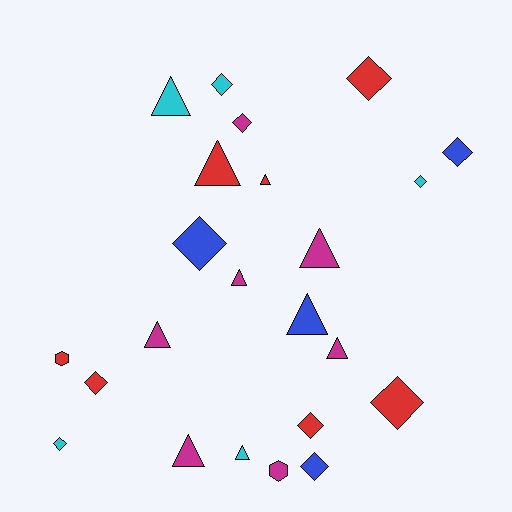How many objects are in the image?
There are 23 objects.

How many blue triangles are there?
There is 1 blue triangle.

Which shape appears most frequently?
Diamond, with 11 objects.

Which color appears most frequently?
Magenta, with 7 objects.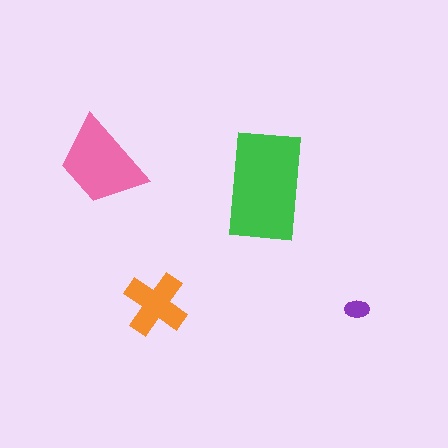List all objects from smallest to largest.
The purple ellipse, the orange cross, the pink trapezoid, the green rectangle.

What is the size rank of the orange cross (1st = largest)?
3rd.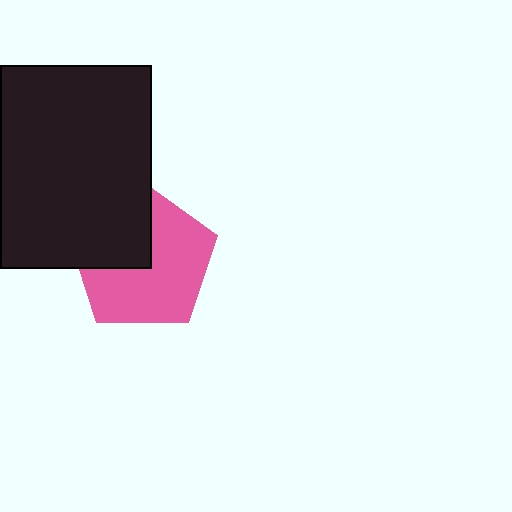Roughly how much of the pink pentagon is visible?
Most of it is visible (roughly 65%).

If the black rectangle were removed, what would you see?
You would see the complete pink pentagon.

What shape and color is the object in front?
The object in front is a black rectangle.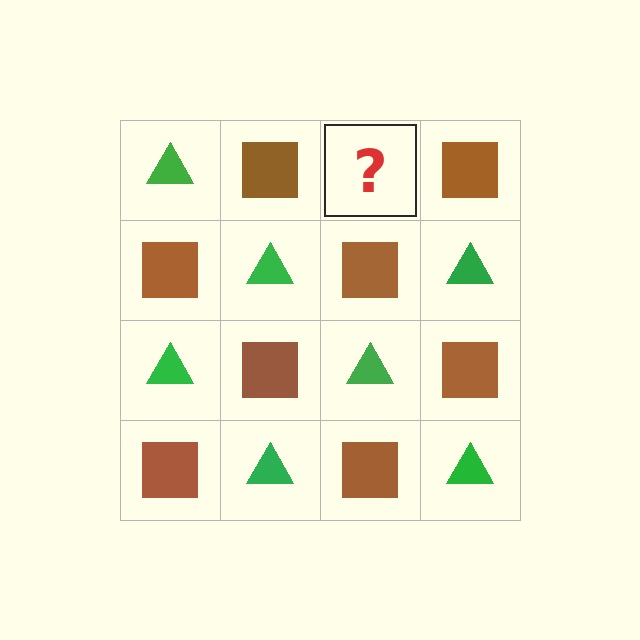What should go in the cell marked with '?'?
The missing cell should contain a green triangle.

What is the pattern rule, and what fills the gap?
The rule is that it alternates green triangle and brown square in a checkerboard pattern. The gap should be filled with a green triangle.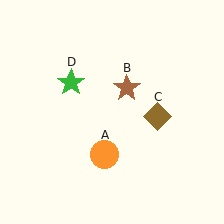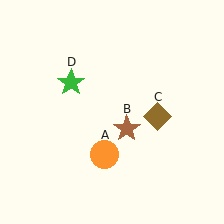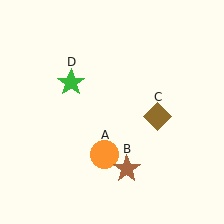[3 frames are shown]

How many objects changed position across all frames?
1 object changed position: brown star (object B).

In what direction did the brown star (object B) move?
The brown star (object B) moved down.